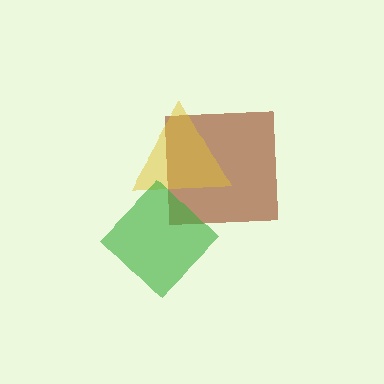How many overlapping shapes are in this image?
There are 3 overlapping shapes in the image.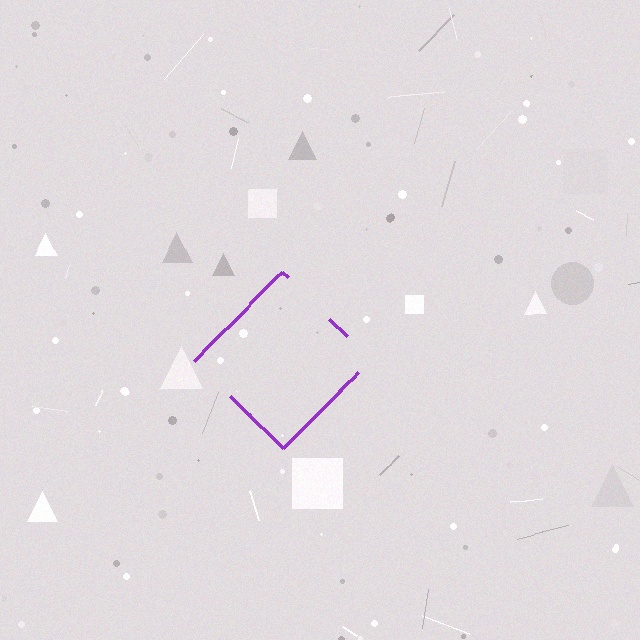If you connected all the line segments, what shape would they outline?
They would outline a diamond.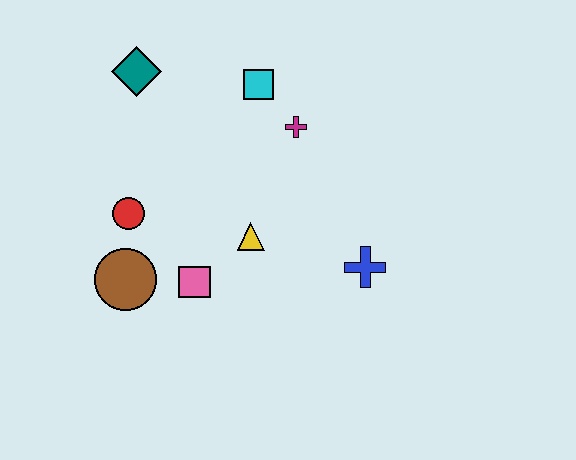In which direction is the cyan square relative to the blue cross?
The cyan square is above the blue cross.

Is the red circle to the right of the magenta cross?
No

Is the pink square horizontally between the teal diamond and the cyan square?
Yes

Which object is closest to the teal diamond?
The cyan square is closest to the teal diamond.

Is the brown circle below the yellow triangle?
Yes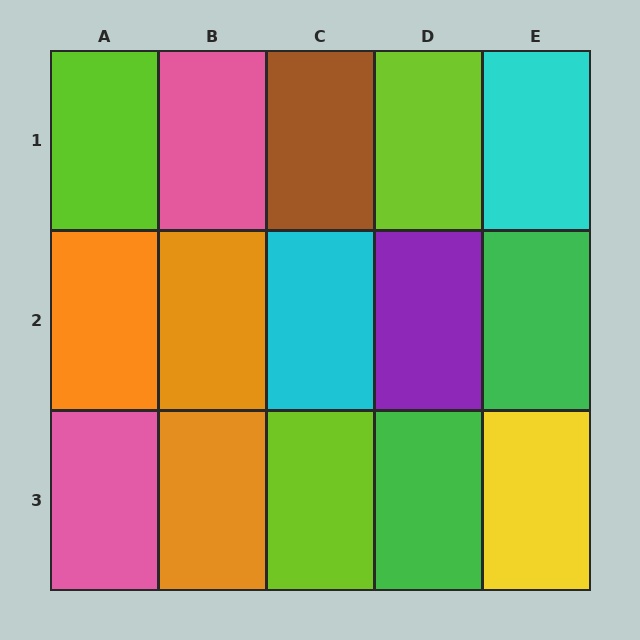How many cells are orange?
3 cells are orange.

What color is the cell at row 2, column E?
Green.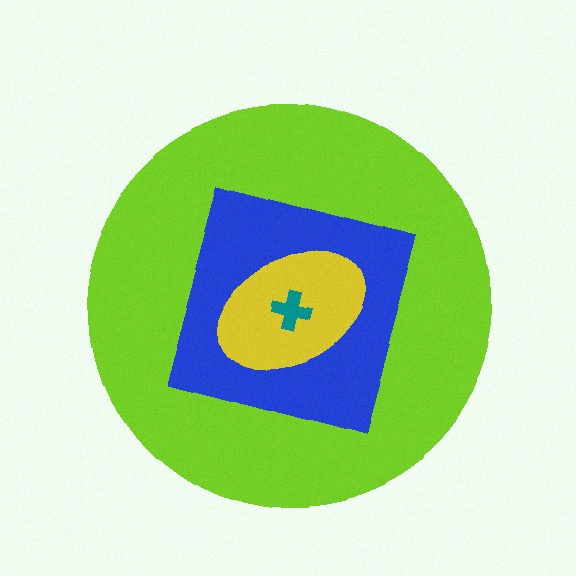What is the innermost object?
The teal cross.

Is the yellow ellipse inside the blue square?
Yes.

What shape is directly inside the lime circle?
The blue square.